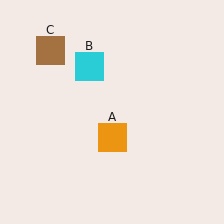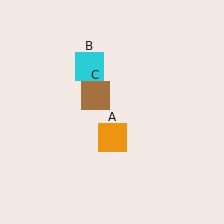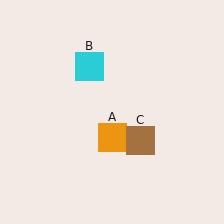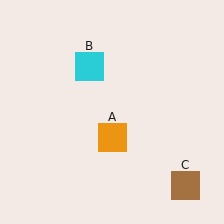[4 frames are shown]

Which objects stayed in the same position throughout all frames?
Orange square (object A) and cyan square (object B) remained stationary.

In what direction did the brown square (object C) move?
The brown square (object C) moved down and to the right.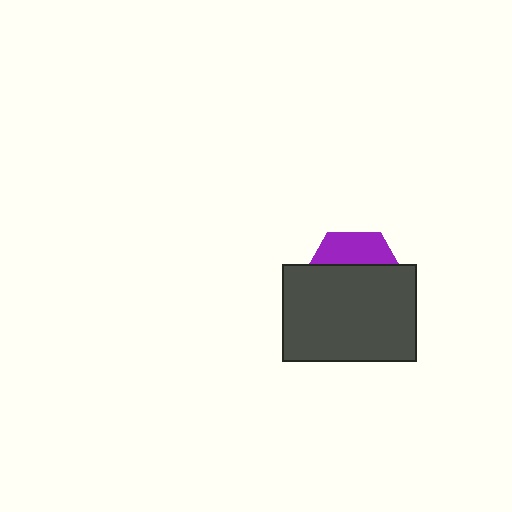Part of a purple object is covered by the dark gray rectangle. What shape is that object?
It is a hexagon.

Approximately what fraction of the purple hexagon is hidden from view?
Roughly 70% of the purple hexagon is hidden behind the dark gray rectangle.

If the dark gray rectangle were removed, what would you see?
You would see the complete purple hexagon.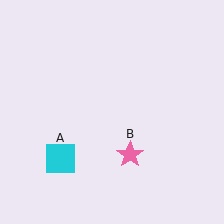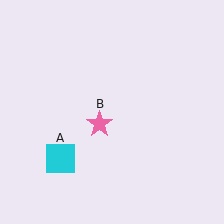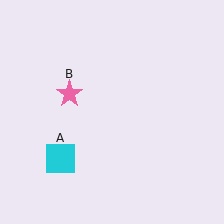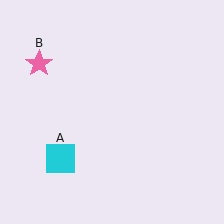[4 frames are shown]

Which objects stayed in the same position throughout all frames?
Cyan square (object A) remained stationary.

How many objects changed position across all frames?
1 object changed position: pink star (object B).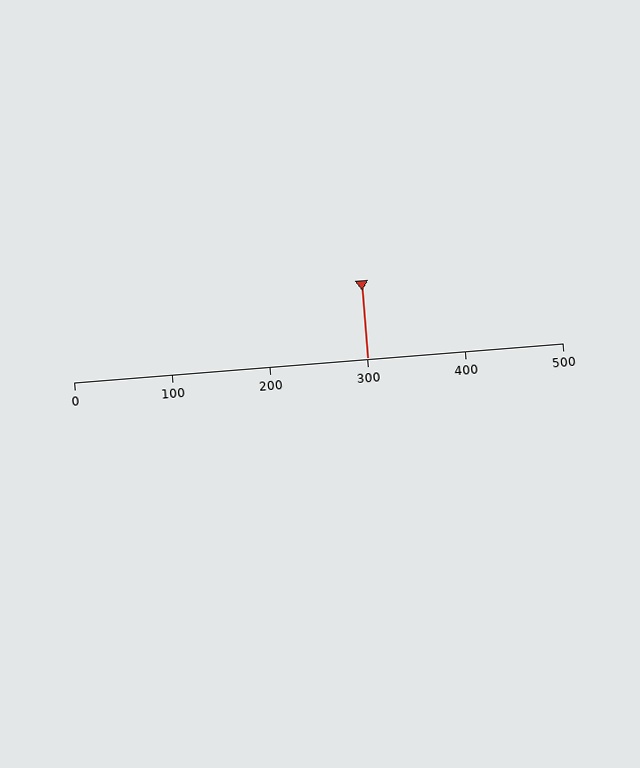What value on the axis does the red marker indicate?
The marker indicates approximately 300.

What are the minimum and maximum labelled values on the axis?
The axis runs from 0 to 500.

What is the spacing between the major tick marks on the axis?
The major ticks are spaced 100 apart.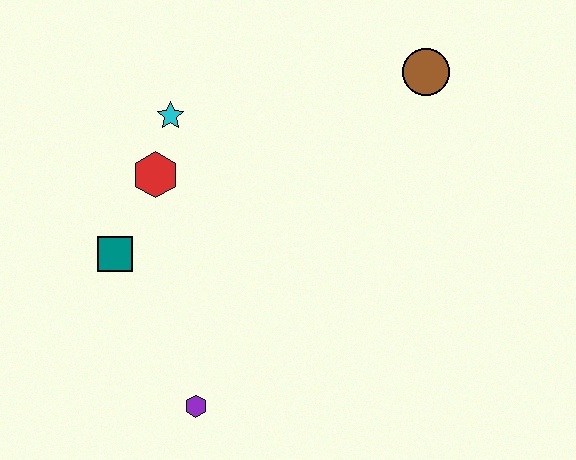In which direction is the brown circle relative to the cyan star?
The brown circle is to the right of the cyan star.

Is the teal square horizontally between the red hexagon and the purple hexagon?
No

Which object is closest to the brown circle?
The cyan star is closest to the brown circle.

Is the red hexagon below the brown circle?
Yes